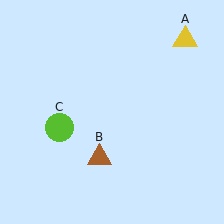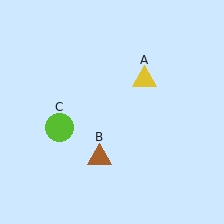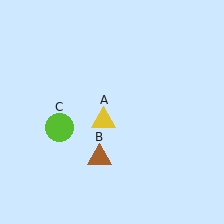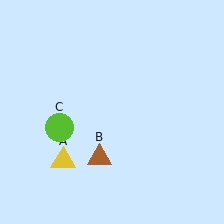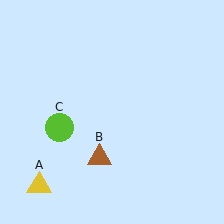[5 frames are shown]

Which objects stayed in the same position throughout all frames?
Brown triangle (object B) and lime circle (object C) remained stationary.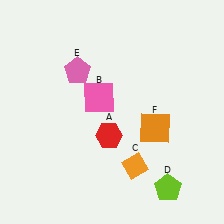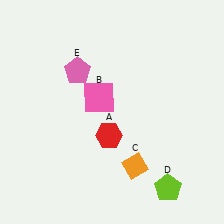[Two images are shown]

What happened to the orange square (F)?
The orange square (F) was removed in Image 2. It was in the bottom-right area of Image 1.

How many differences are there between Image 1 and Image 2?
There is 1 difference between the two images.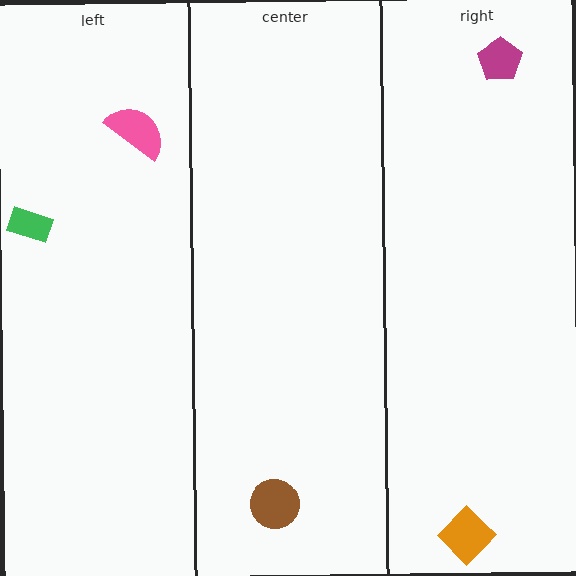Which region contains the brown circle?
The center region.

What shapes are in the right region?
The magenta pentagon, the orange diamond.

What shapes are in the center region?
The brown circle.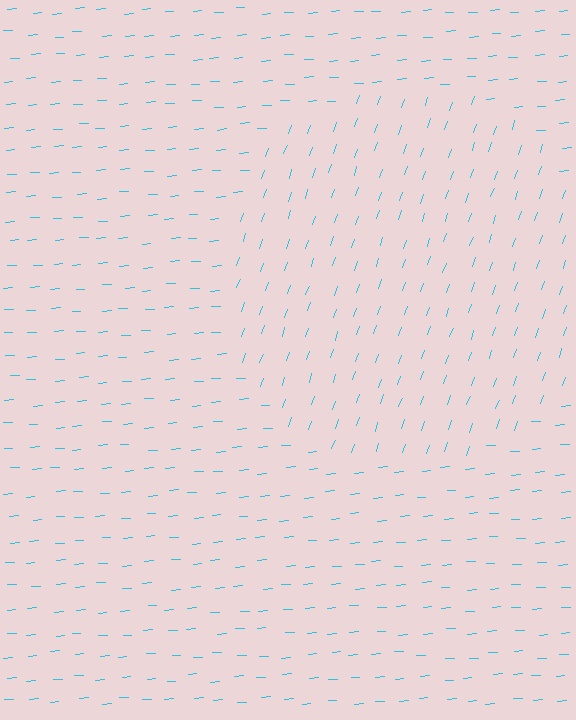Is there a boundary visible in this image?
Yes, there is a texture boundary formed by a change in line orientation.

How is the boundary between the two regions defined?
The boundary is defined purely by a change in line orientation (approximately 67 degrees difference). All lines are the same color and thickness.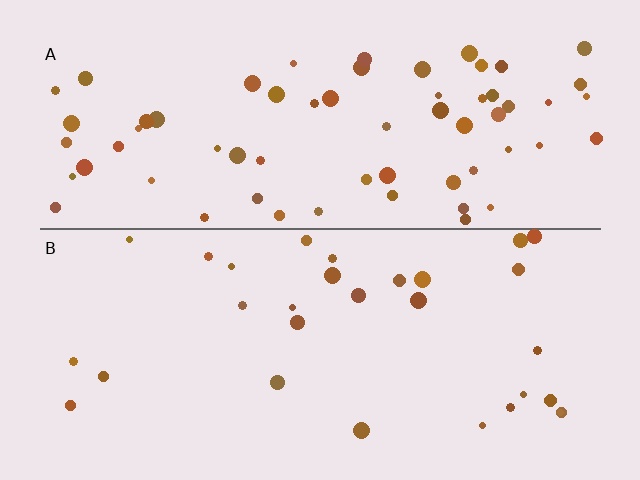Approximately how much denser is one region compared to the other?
Approximately 2.1× — region A over region B.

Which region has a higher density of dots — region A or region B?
A (the top).